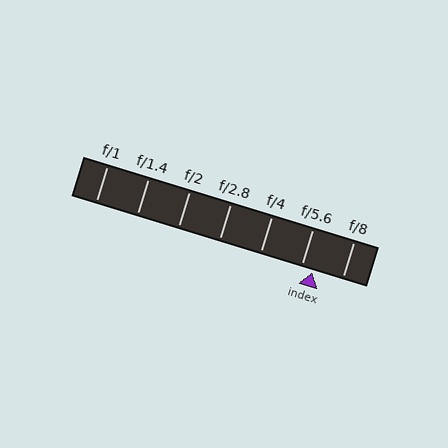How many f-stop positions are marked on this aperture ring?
There are 7 f-stop positions marked.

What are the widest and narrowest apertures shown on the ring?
The widest aperture shown is f/1 and the narrowest is f/8.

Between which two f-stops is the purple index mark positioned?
The index mark is between f/5.6 and f/8.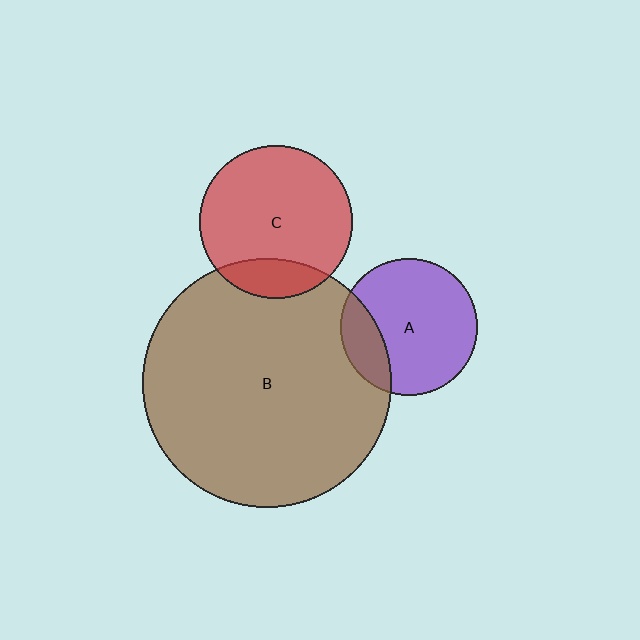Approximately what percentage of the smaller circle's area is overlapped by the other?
Approximately 15%.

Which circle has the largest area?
Circle B (brown).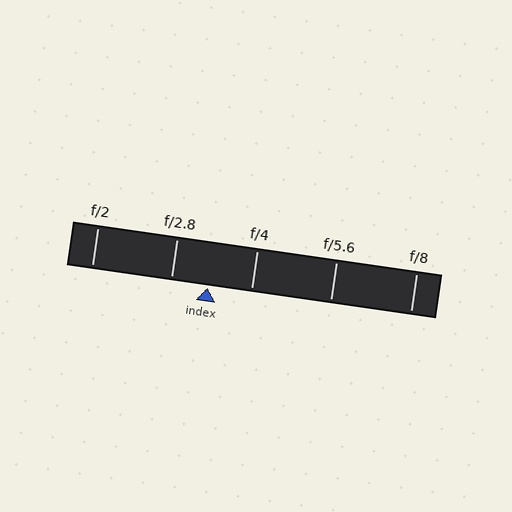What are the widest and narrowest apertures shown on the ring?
The widest aperture shown is f/2 and the narrowest is f/8.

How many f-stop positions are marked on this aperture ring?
There are 5 f-stop positions marked.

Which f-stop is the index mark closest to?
The index mark is closest to f/2.8.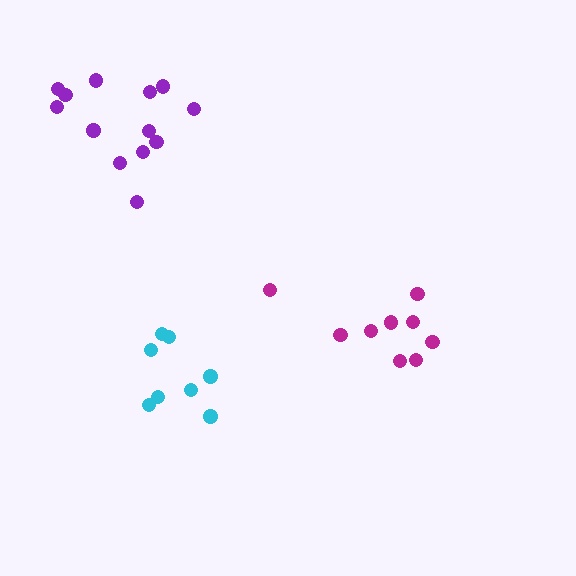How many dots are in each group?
Group 1: 13 dots, Group 2: 9 dots, Group 3: 8 dots (30 total).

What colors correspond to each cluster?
The clusters are colored: purple, magenta, cyan.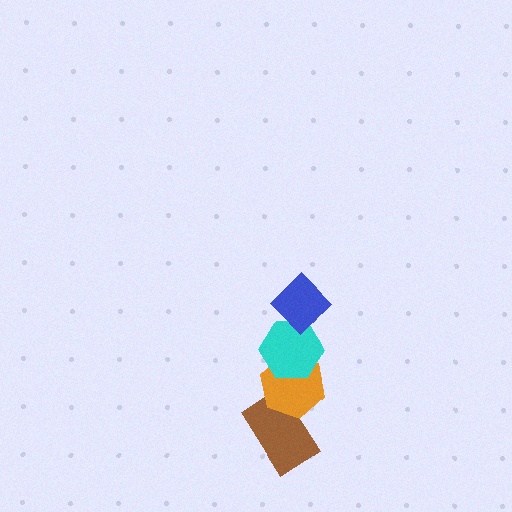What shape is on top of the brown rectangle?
The orange hexagon is on top of the brown rectangle.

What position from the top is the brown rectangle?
The brown rectangle is 4th from the top.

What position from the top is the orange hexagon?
The orange hexagon is 3rd from the top.